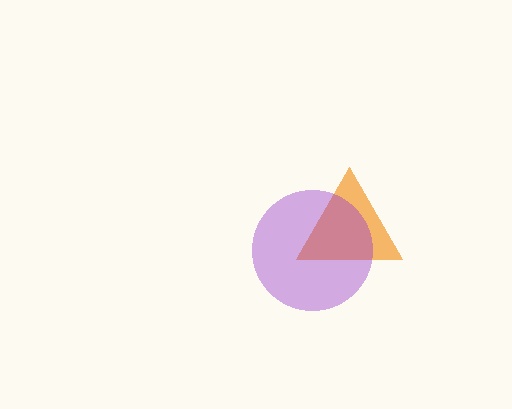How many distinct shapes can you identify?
There are 2 distinct shapes: an orange triangle, a purple circle.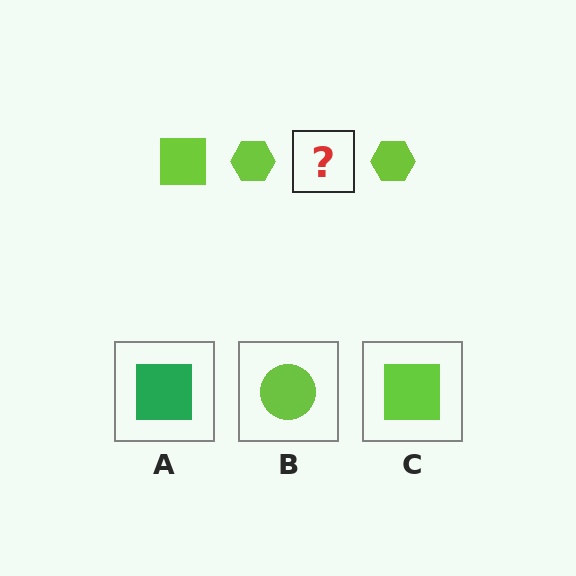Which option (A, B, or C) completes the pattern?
C.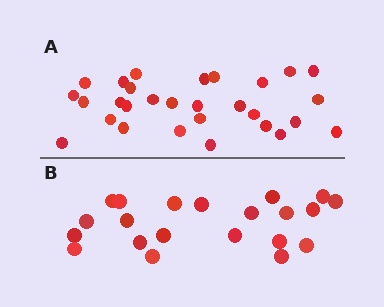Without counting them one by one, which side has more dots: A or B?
Region A (the top region) has more dots.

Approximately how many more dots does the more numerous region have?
Region A has roughly 8 or so more dots than region B.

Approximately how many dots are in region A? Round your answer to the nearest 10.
About 30 dots. (The exact count is 29, which rounds to 30.)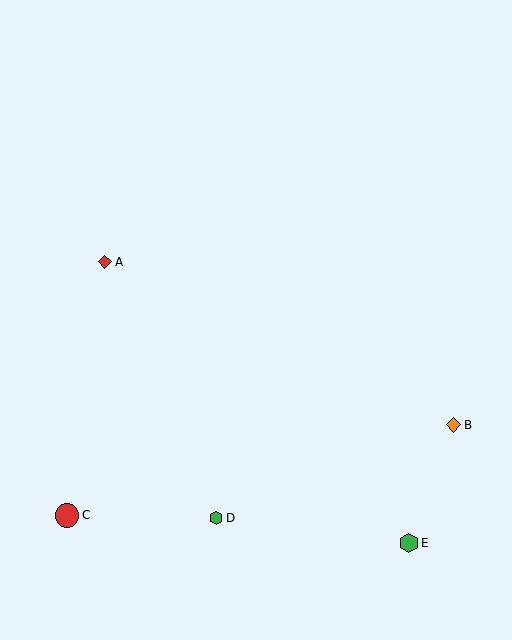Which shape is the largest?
The red circle (labeled C) is the largest.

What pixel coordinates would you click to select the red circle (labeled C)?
Click at (67, 515) to select the red circle C.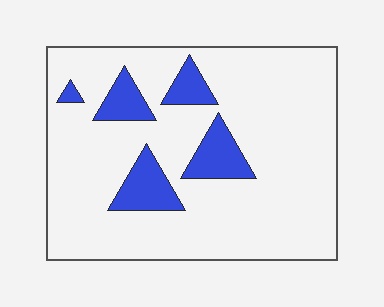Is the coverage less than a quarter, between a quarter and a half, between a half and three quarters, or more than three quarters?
Less than a quarter.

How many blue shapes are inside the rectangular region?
5.